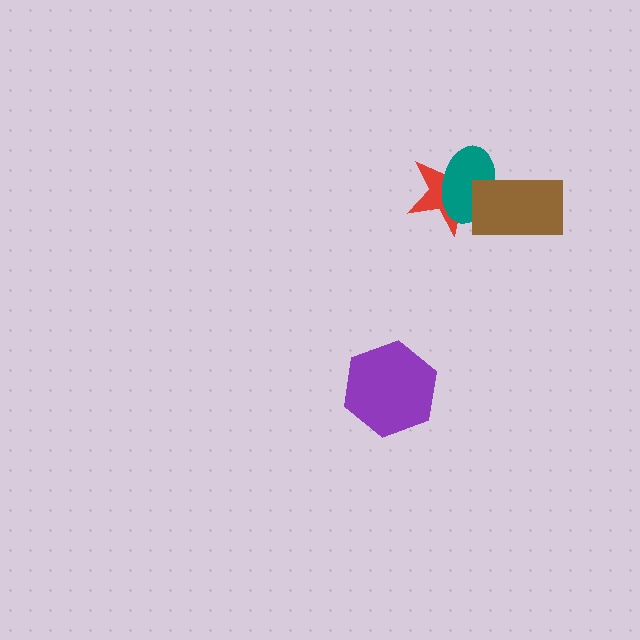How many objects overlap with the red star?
2 objects overlap with the red star.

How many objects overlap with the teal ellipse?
2 objects overlap with the teal ellipse.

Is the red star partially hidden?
Yes, it is partially covered by another shape.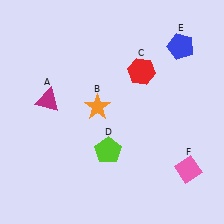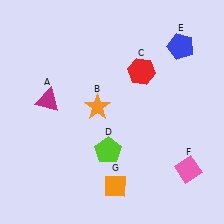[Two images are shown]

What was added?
An orange diamond (G) was added in Image 2.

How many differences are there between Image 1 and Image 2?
There is 1 difference between the two images.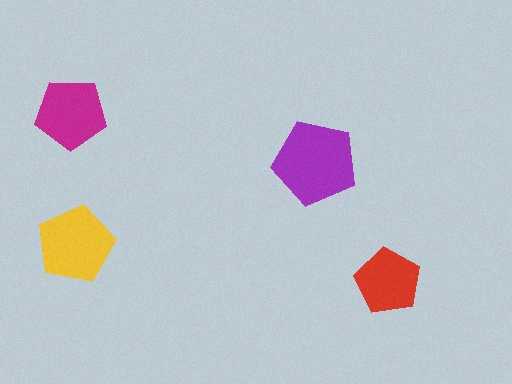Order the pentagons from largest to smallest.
the purple one, the yellow one, the magenta one, the red one.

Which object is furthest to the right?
The red pentagon is rightmost.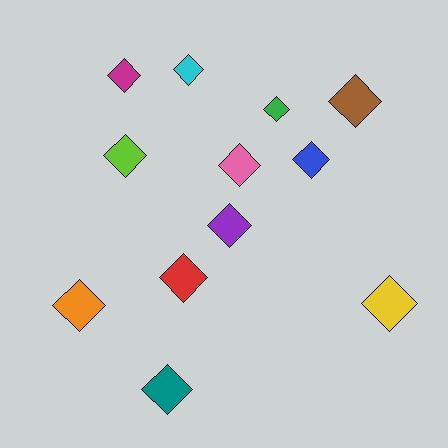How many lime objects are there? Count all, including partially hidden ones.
There is 1 lime object.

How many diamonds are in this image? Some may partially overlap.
There are 12 diamonds.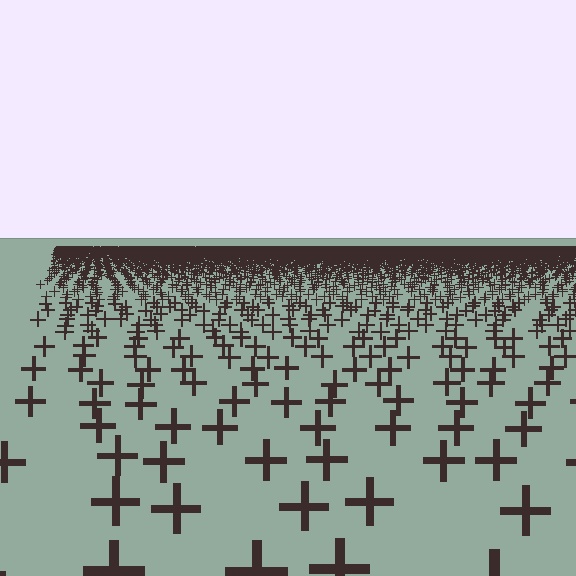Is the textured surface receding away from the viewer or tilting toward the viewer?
The surface is receding away from the viewer. Texture elements get smaller and denser toward the top.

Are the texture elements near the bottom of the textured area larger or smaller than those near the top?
Larger. Near the bottom, elements are closer to the viewer and appear at a bigger on-screen size.